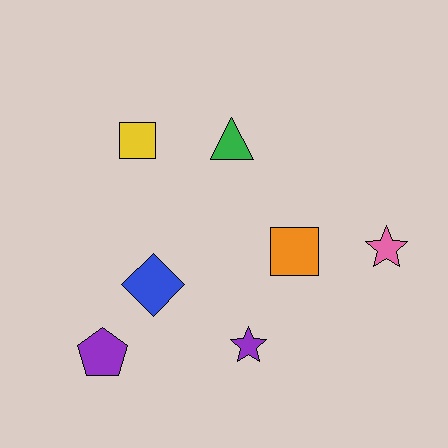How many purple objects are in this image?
There are 2 purple objects.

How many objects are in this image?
There are 7 objects.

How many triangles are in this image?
There is 1 triangle.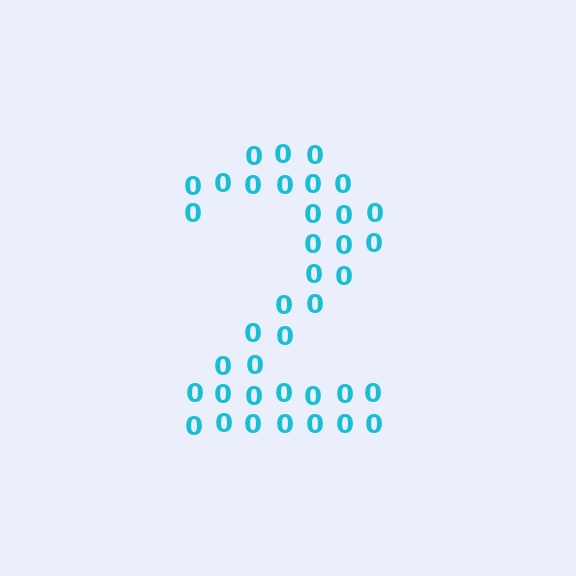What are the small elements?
The small elements are digit 0's.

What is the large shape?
The large shape is the digit 2.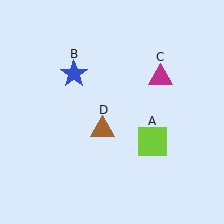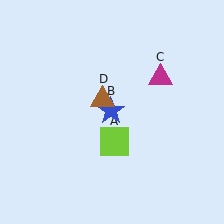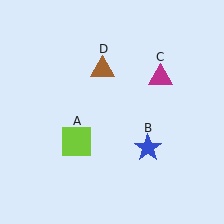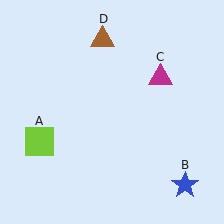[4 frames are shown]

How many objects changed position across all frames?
3 objects changed position: lime square (object A), blue star (object B), brown triangle (object D).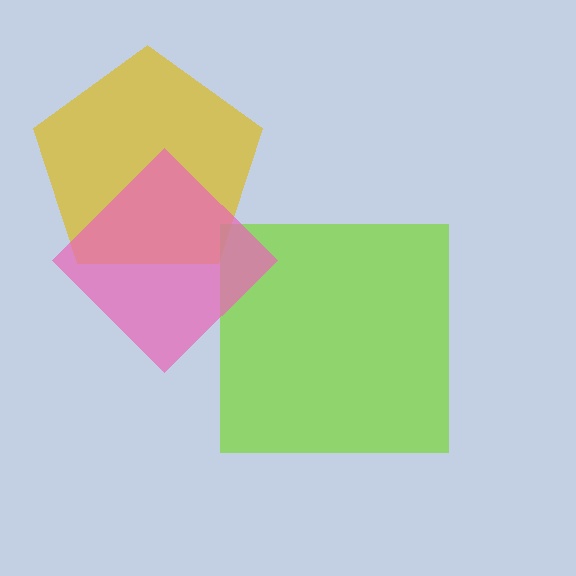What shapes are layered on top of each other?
The layered shapes are: a yellow pentagon, a lime square, a pink diamond.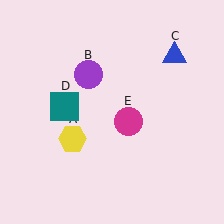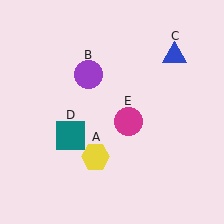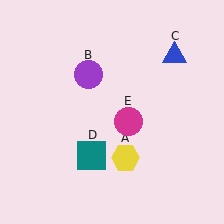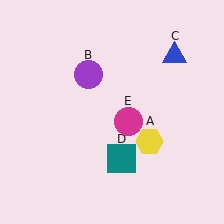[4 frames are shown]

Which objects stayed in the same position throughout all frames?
Purple circle (object B) and blue triangle (object C) and magenta circle (object E) remained stationary.